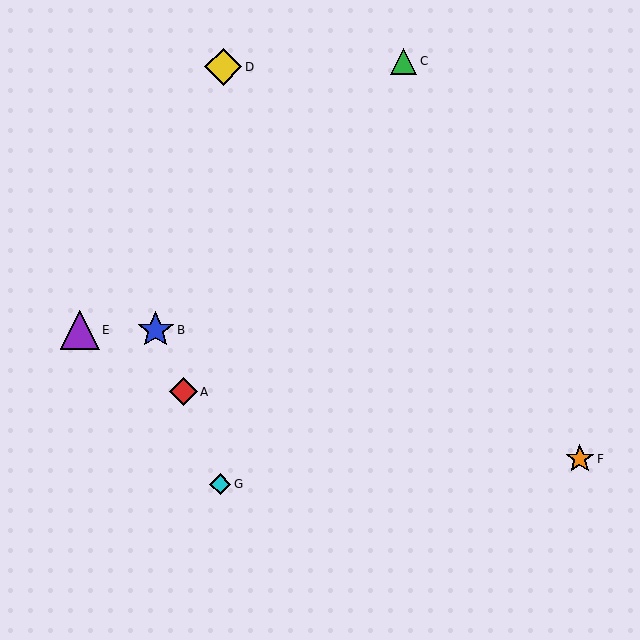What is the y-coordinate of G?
Object G is at y≈484.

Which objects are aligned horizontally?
Objects B, E are aligned horizontally.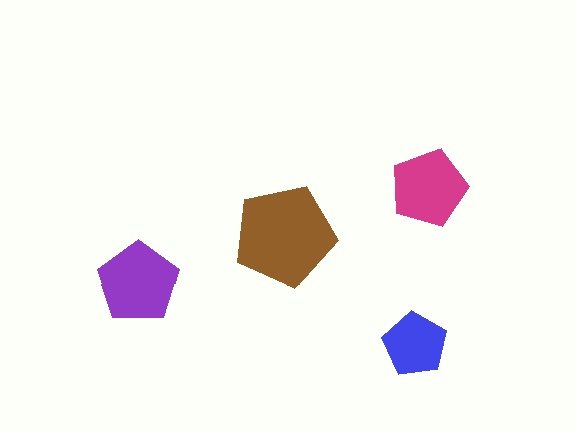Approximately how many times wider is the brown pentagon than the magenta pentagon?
About 1.5 times wider.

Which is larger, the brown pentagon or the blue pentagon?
The brown one.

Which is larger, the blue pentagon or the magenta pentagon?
The magenta one.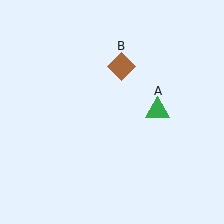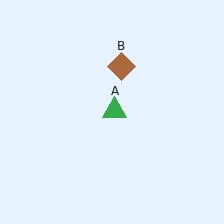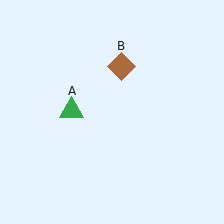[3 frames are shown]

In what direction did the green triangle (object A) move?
The green triangle (object A) moved left.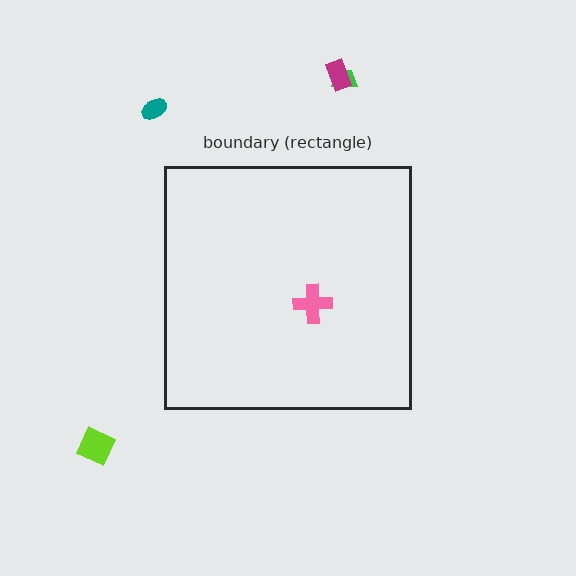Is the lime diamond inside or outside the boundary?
Outside.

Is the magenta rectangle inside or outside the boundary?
Outside.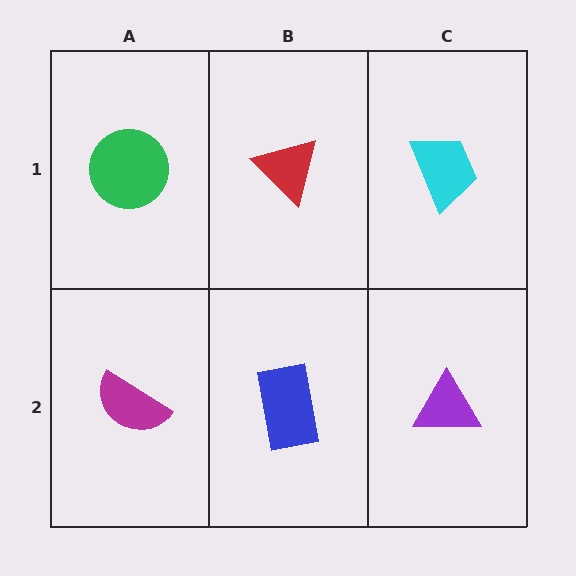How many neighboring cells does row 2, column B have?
3.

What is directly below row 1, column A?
A magenta semicircle.